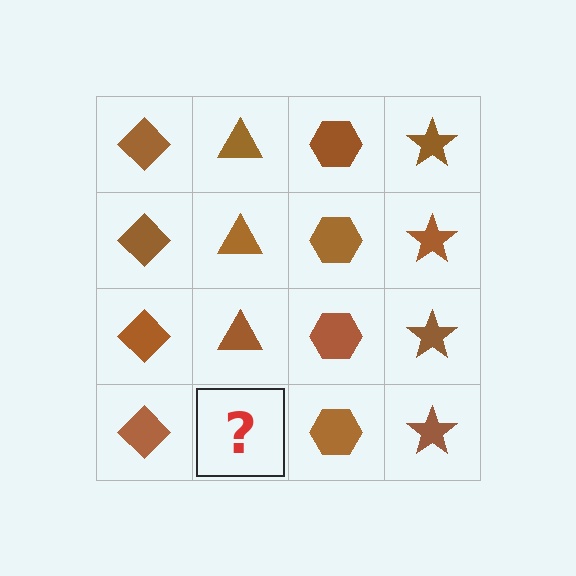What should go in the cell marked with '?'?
The missing cell should contain a brown triangle.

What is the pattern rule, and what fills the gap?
The rule is that each column has a consistent shape. The gap should be filled with a brown triangle.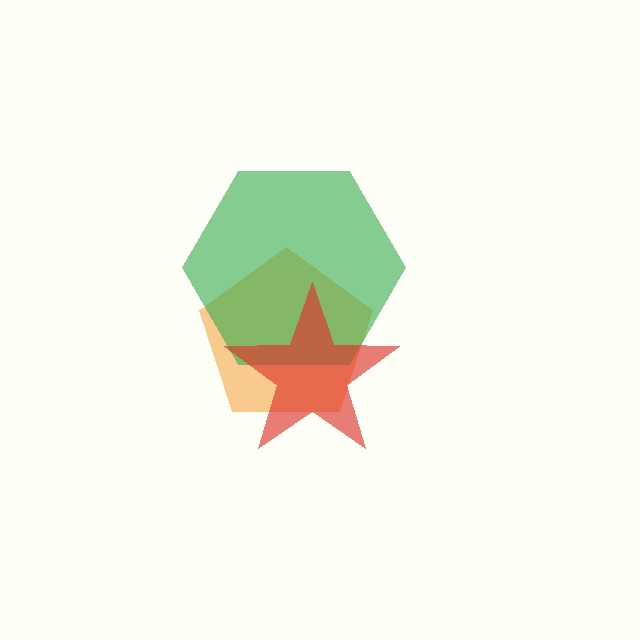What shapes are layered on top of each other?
The layered shapes are: an orange pentagon, a green hexagon, a red star.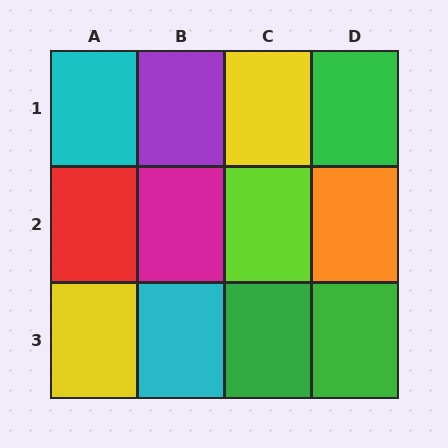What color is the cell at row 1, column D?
Green.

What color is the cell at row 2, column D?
Orange.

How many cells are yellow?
2 cells are yellow.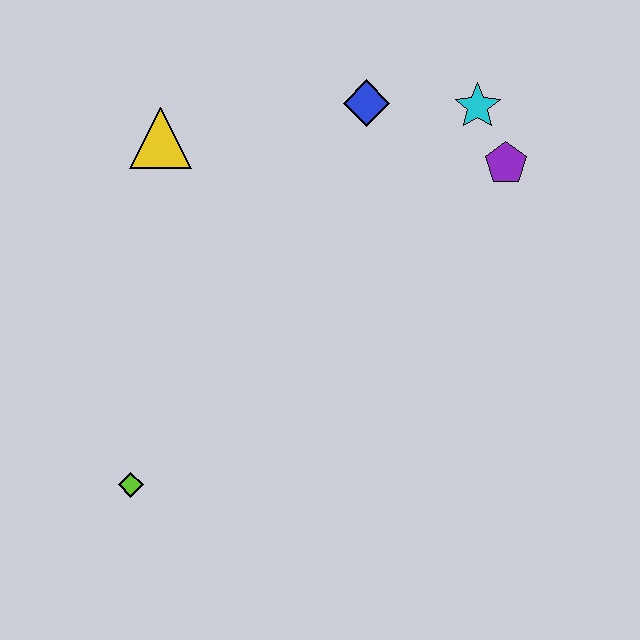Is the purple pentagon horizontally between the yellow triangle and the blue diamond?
No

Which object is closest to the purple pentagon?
The cyan star is closest to the purple pentagon.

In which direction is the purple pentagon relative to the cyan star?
The purple pentagon is below the cyan star.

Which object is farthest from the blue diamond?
The lime diamond is farthest from the blue diamond.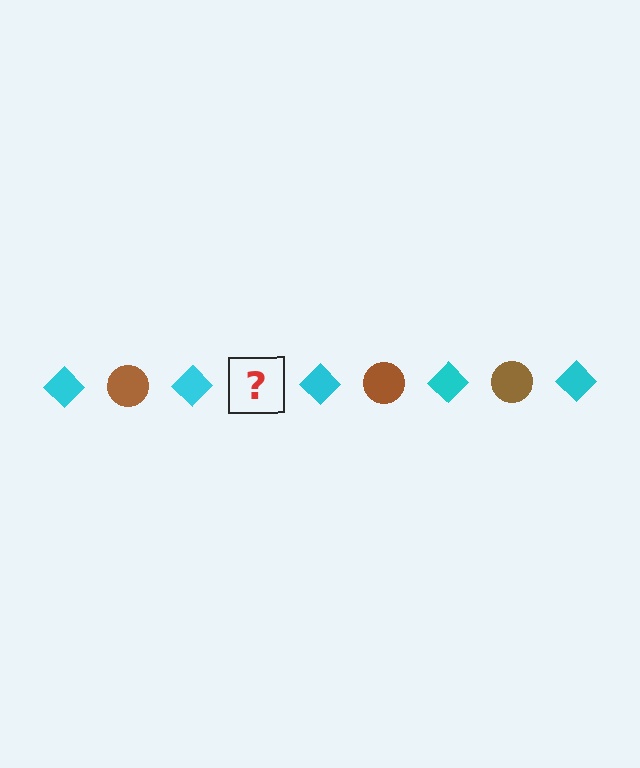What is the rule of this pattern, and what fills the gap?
The rule is that the pattern alternates between cyan diamond and brown circle. The gap should be filled with a brown circle.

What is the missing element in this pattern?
The missing element is a brown circle.